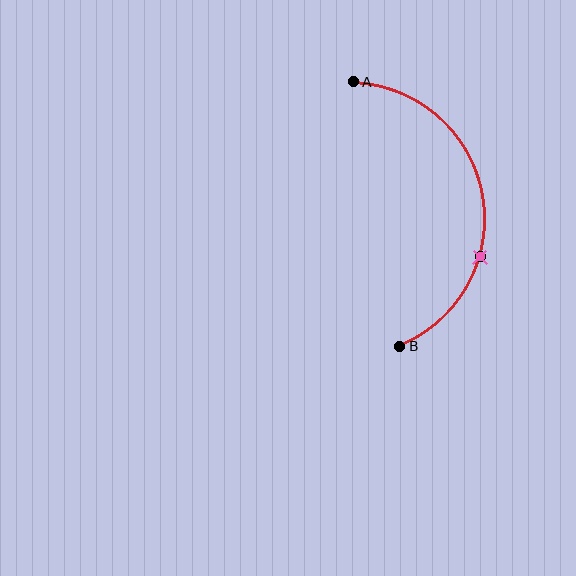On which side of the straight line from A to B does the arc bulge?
The arc bulges to the right of the straight line connecting A and B.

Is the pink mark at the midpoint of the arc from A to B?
No. The pink mark lies on the arc but is closer to endpoint B. The arc midpoint would be at the point on the curve equidistant along the arc from both A and B.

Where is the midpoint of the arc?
The arc midpoint is the point on the curve farthest from the straight line joining A and B. It sits to the right of that line.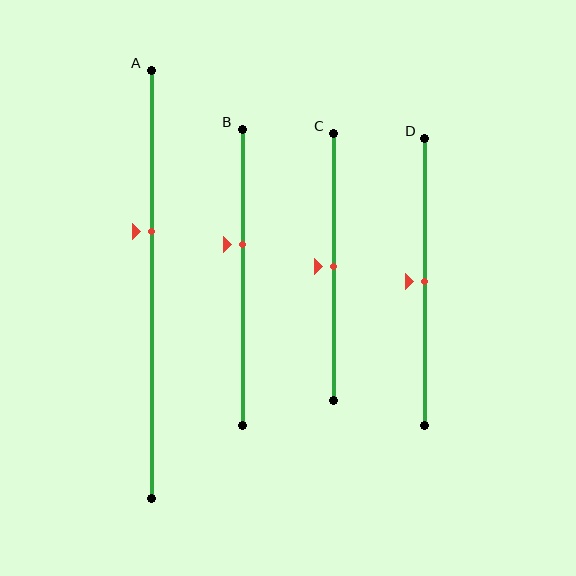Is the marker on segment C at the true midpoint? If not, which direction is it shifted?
Yes, the marker on segment C is at the true midpoint.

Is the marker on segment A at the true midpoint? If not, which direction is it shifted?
No, the marker on segment A is shifted upward by about 12% of the segment length.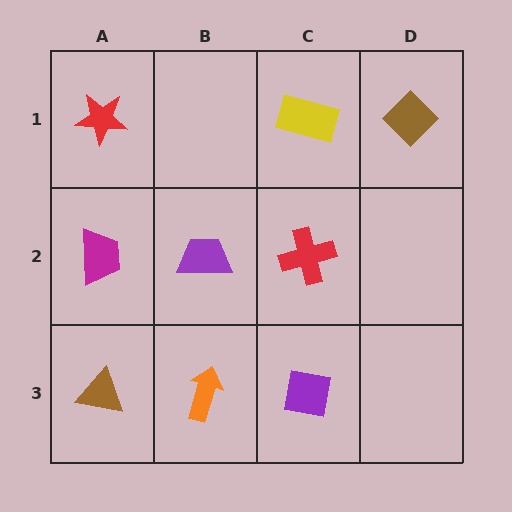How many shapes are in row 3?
3 shapes.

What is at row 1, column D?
A brown diamond.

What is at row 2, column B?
A purple trapezoid.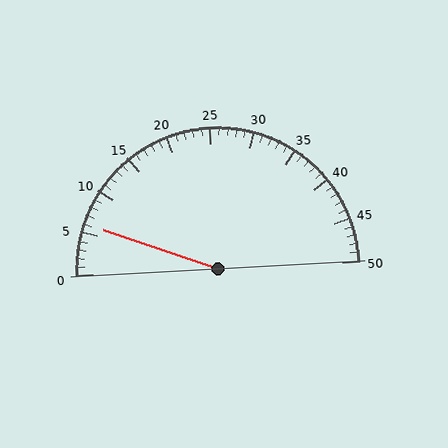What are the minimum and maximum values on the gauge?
The gauge ranges from 0 to 50.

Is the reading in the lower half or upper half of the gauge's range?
The reading is in the lower half of the range (0 to 50).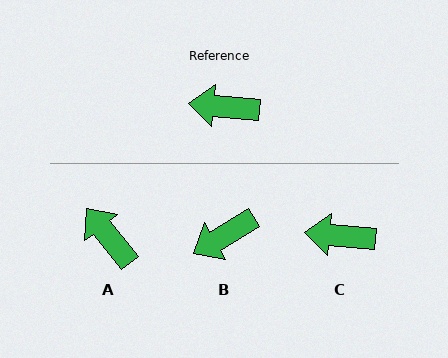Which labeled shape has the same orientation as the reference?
C.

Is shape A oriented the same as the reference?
No, it is off by about 46 degrees.